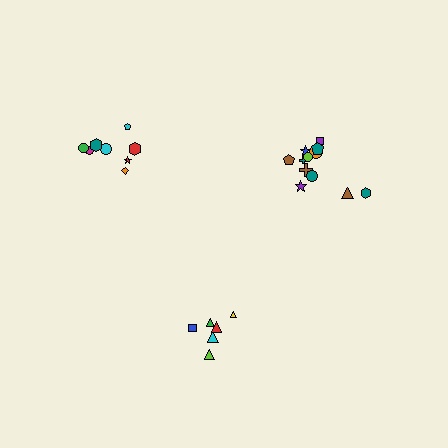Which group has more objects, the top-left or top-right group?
The top-right group.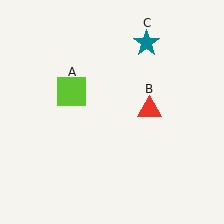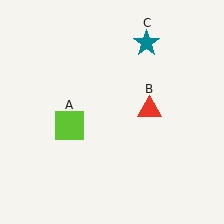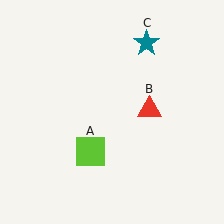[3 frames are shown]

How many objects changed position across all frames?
1 object changed position: lime square (object A).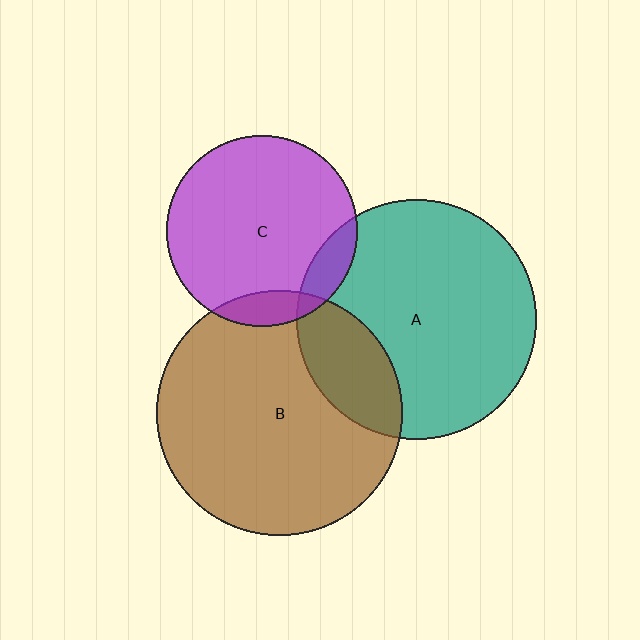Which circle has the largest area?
Circle B (brown).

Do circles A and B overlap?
Yes.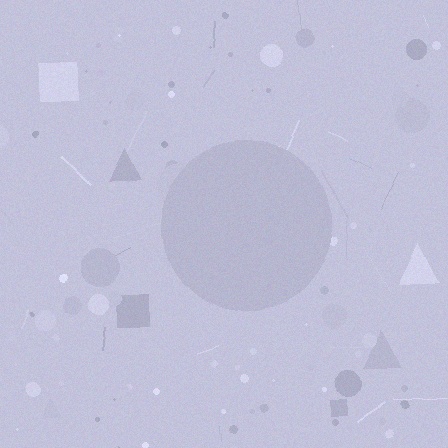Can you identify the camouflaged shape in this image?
The camouflaged shape is a circle.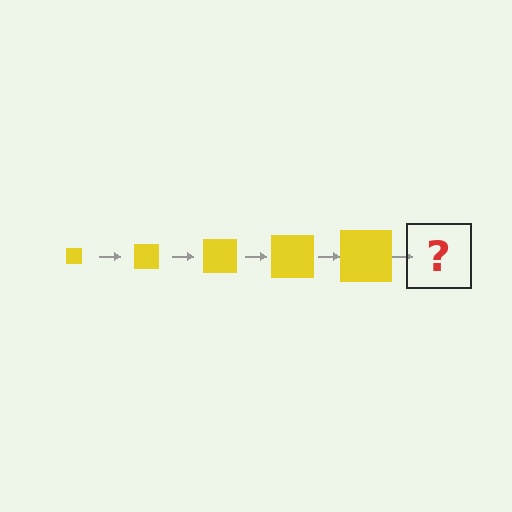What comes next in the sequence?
The next element should be a yellow square, larger than the previous one.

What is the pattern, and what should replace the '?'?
The pattern is that the square gets progressively larger each step. The '?' should be a yellow square, larger than the previous one.